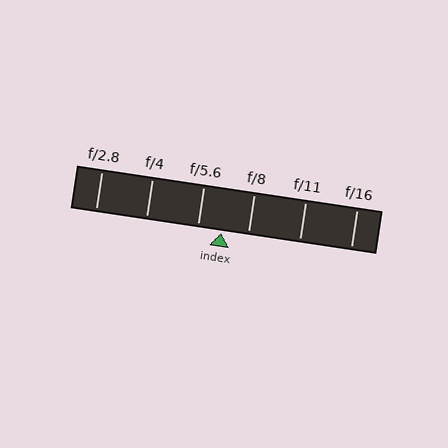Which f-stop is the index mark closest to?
The index mark is closest to f/5.6.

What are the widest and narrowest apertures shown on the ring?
The widest aperture shown is f/2.8 and the narrowest is f/16.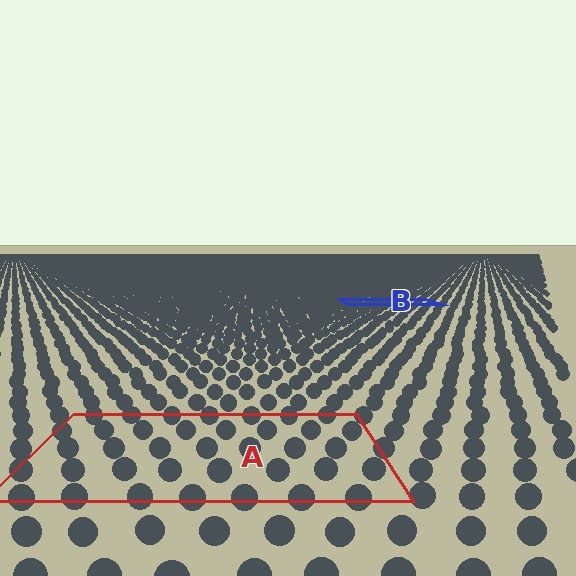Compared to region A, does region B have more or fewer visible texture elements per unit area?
Region B has more texture elements per unit area — they are packed more densely because it is farther away.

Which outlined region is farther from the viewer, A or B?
Region B is farther from the viewer — the texture elements inside it appear smaller and more densely packed.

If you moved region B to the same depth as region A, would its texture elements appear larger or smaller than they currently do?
They would appear larger. At a closer depth, the same texture elements are projected at a bigger on-screen size.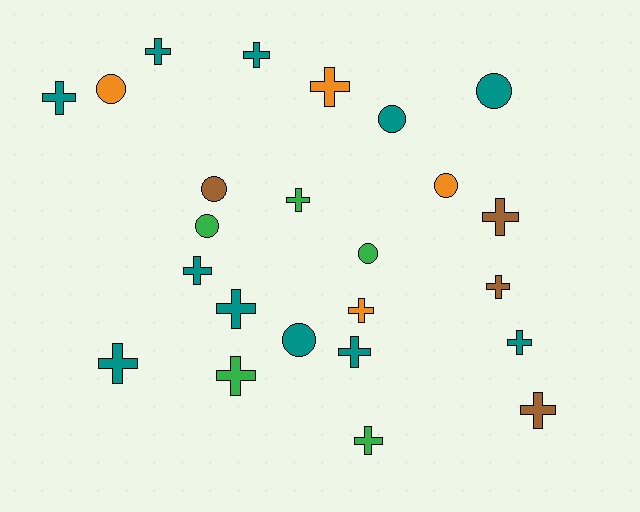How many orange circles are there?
There are 2 orange circles.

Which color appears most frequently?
Teal, with 11 objects.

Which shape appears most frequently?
Cross, with 16 objects.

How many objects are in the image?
There are 24 objects.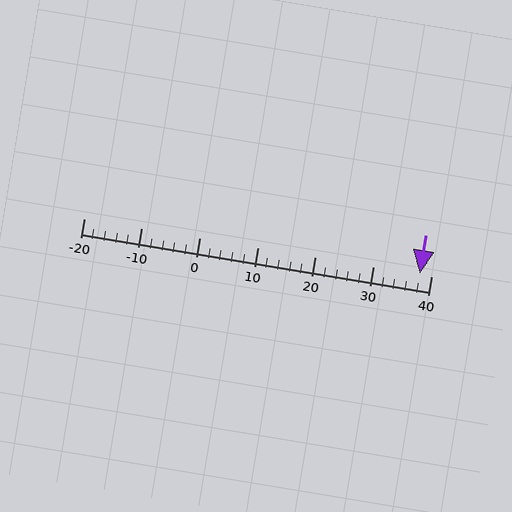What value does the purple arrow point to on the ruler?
The purple arrow points to approximately 38.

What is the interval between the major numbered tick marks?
The major tick marks are spaced 10 units apart.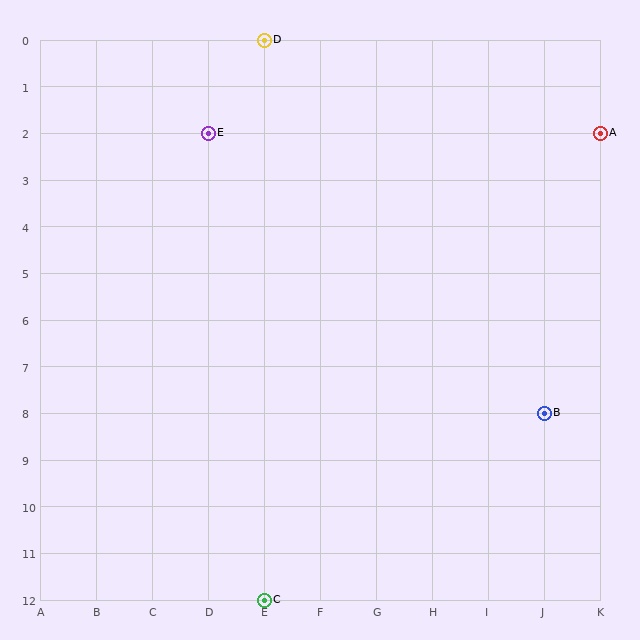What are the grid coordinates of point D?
Point D is at grid coordinates (E, 0).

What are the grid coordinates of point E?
Point E is at grid coordinates (D, 2).